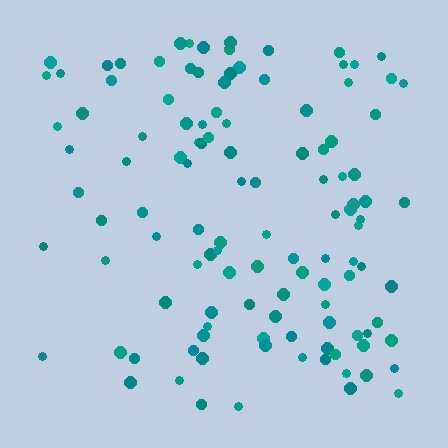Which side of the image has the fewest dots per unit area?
The left.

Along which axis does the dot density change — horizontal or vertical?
Horizontal.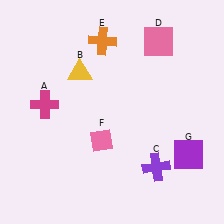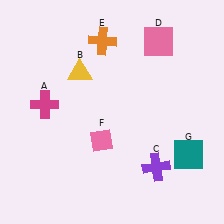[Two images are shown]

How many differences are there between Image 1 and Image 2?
There is 1 difference between the two images.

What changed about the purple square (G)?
In Image 1, G is purple. In Image 2, it changed to teal.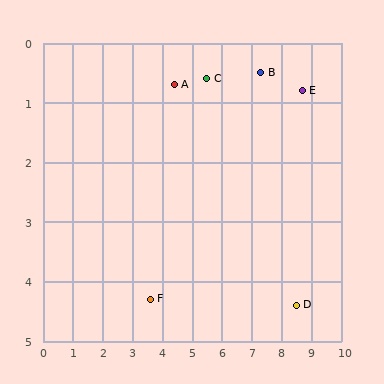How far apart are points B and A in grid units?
Points B and A are about 2.9 grid units apart.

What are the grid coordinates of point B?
Point B is at approximately (7.3, 0.5).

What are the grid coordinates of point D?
Point D is at approximately (8.5, 4.4).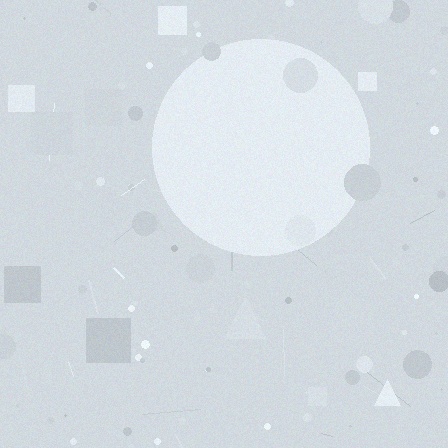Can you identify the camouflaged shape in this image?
The camouflaged shape is a circle.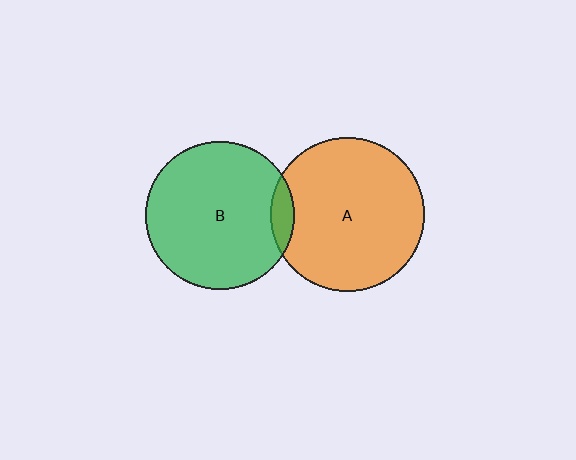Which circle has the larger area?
Circle A (orange).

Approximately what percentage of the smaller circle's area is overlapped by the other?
Approximately 10%.